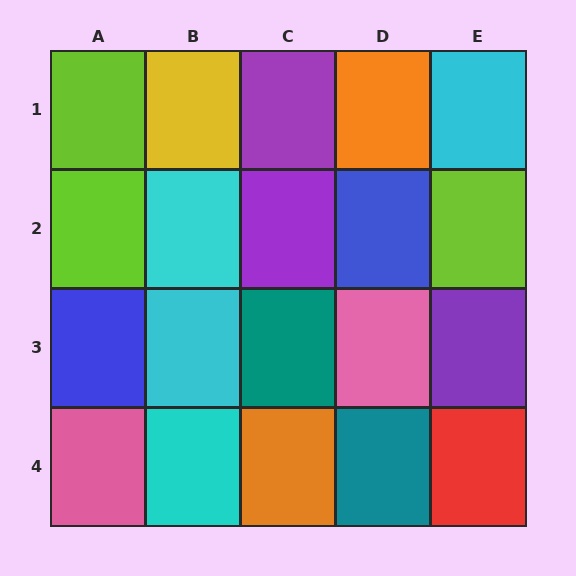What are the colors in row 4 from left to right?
Pink, cyan, orange, teal, red.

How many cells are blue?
2 cells are blue.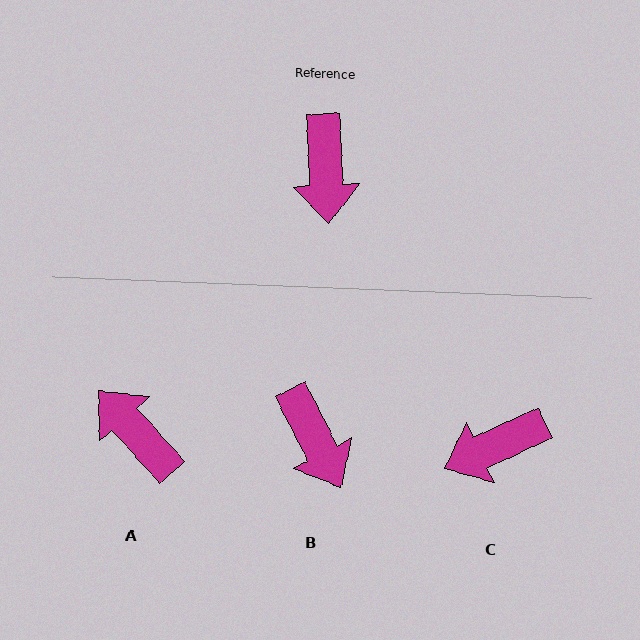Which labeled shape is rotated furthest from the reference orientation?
A, about 141 degrees away.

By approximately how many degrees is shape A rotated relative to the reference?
Approximately 141 degrees clockwise.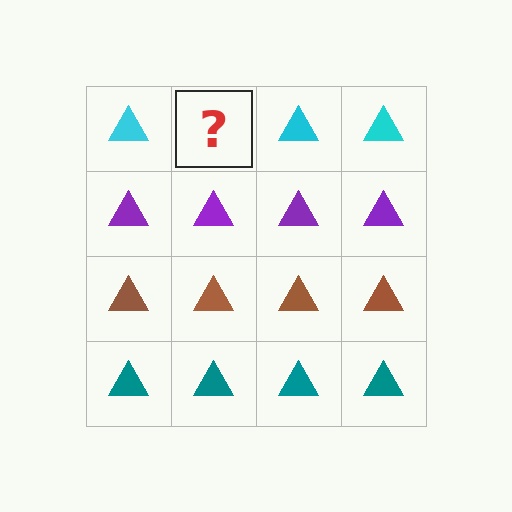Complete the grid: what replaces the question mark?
The question mark should be replaced with a cyan triangle.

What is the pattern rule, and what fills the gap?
The rule is that each row has a consistent color. The gap should be filled with a cyan triangle.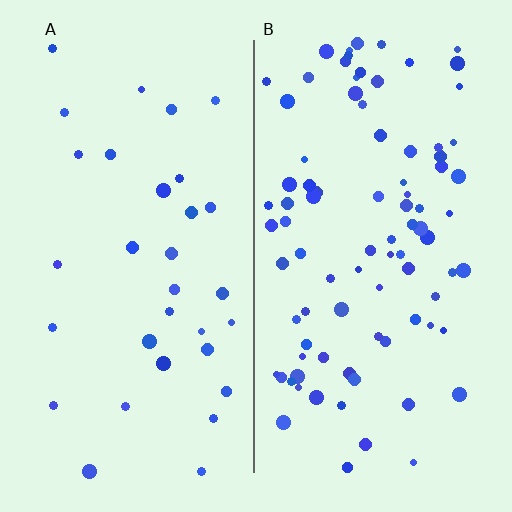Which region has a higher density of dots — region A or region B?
B (the right).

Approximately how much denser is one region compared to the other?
Approximately 2.8× — region B over region A.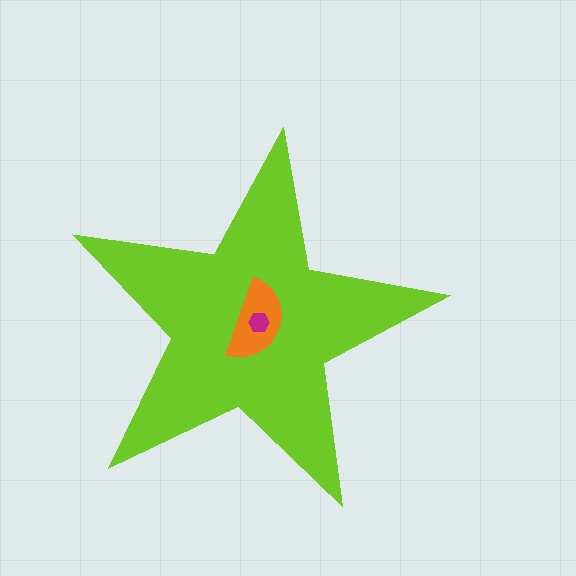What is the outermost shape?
The lime star.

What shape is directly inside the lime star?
The orange semicircle.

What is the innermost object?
The magenta hexagon.